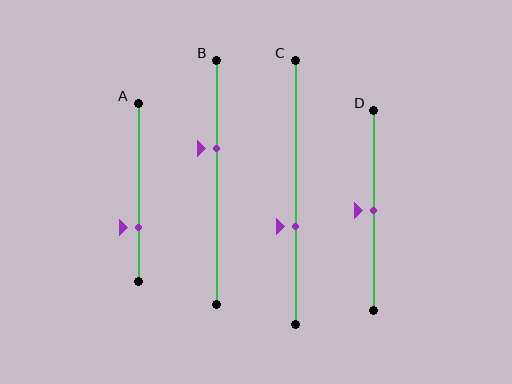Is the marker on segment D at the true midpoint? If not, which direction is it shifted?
Yes, the marker on segment D is at the true midpoint.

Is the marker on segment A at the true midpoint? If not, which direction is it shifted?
No, the marker on segment A is shifted downward by about 20% of the segment length.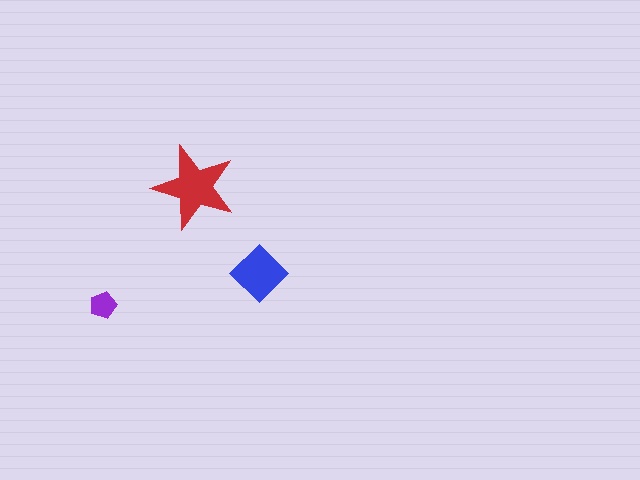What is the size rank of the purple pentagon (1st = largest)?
3rd.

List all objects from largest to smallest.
The red star, the blue diamond, the purple pentagon.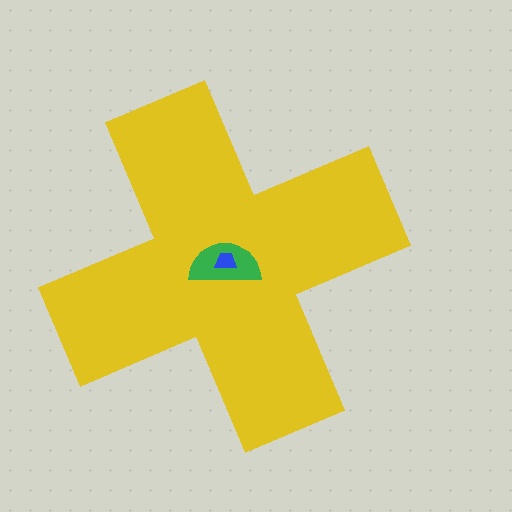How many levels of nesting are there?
3.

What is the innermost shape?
The blue trapezoid.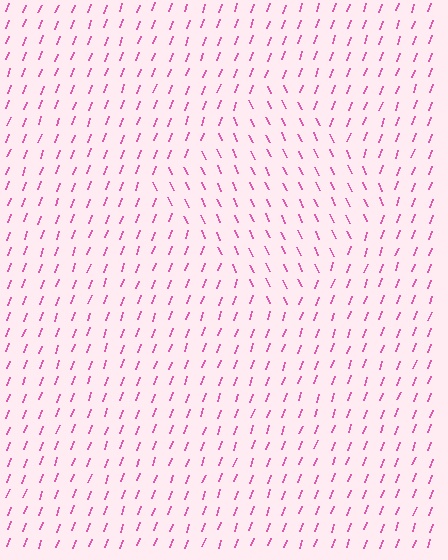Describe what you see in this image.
The image is filled with small pink line segments. A diamond region in the image has lines oriented differently from the surrounding lines, creating a visible texture boundary.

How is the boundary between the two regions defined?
The boundary is defined purely by a change in line orientation (approximately 45 degrees difference). All lines are the same color and thickness.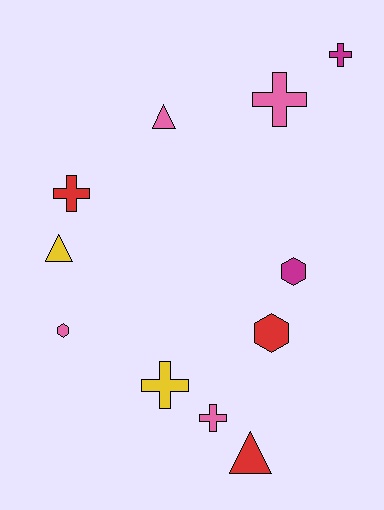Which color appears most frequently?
Pink, with 4 objects.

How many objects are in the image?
There are 11 objects.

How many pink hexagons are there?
There is 1 pink hexagon.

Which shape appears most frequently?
Cross, with 5 objects.